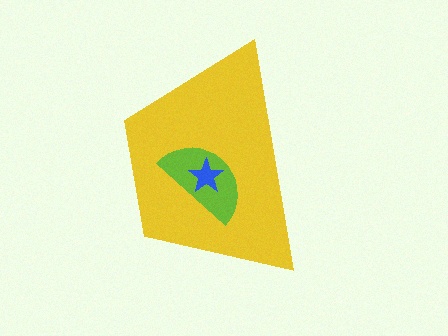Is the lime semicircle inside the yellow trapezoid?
Yes.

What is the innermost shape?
The blue star.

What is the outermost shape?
The yellow trapezoid.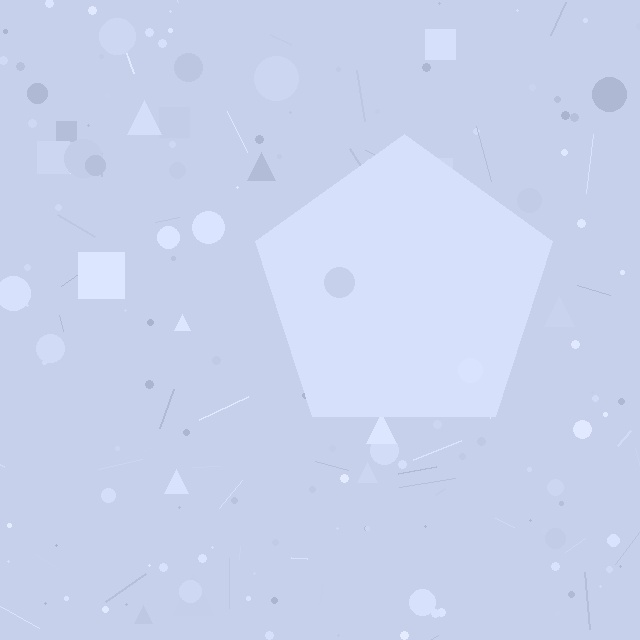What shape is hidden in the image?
A pentagon is hidden in the image.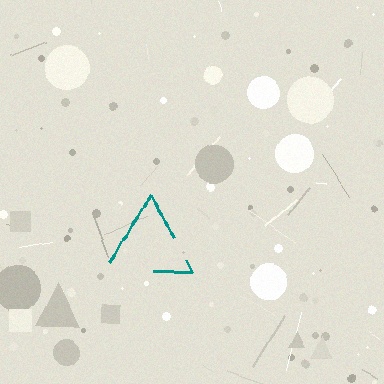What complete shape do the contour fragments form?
The contour fragments form a triangle.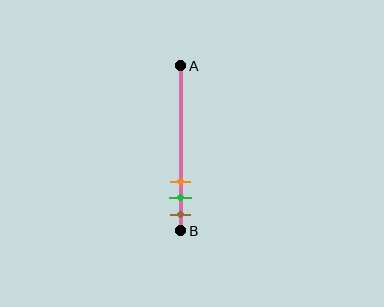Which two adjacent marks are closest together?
The green and brown marks are the closest adjacent pair.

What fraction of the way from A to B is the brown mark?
The brown mark is approximately 90% (0.9) of the way from A to B.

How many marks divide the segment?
There are 3 marks dividing the segment.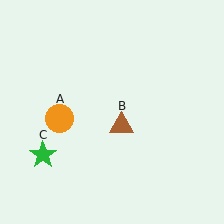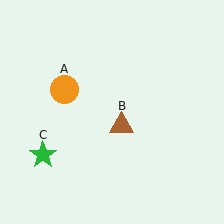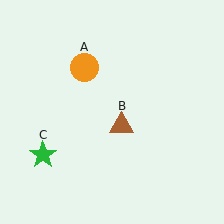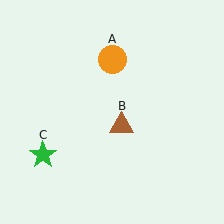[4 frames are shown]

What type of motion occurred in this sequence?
The orange circle (object A) rotated clockwise around the center of the scene.